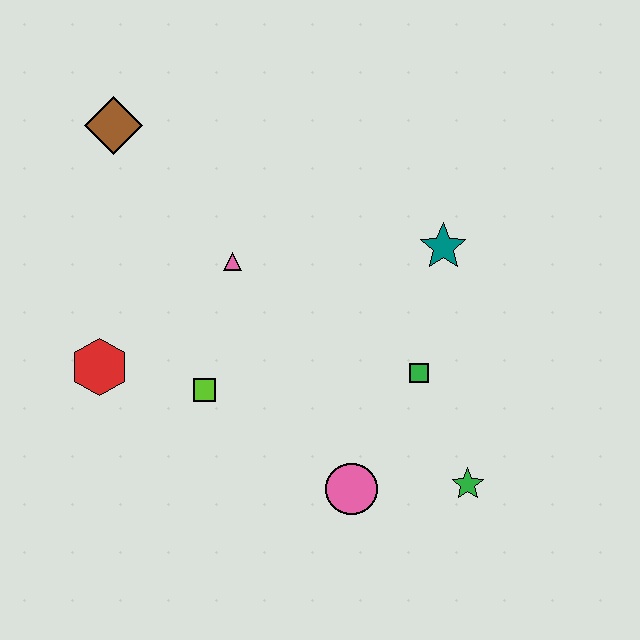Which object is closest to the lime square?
The red hexagon is closest to the lime square.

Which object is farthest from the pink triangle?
The green star is farthest from the pink triangle.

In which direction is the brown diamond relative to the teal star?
The brown diamond is to the left of the teal star.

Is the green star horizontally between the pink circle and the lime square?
No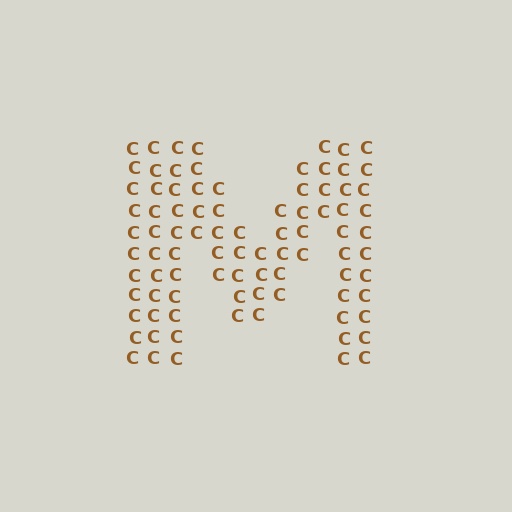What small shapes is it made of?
It is made of small letter C's.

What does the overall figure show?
The overall figure shows the letter M.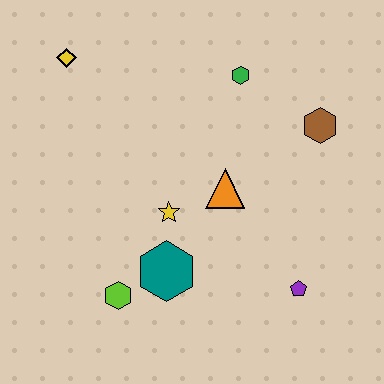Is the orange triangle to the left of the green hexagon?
Yes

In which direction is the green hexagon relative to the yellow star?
The green hexagon is above the yellow star.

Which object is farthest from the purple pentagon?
The yellow diamond is farthest from the purple pentagon.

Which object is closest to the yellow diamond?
The green hexagon is closest to the yellow diamond.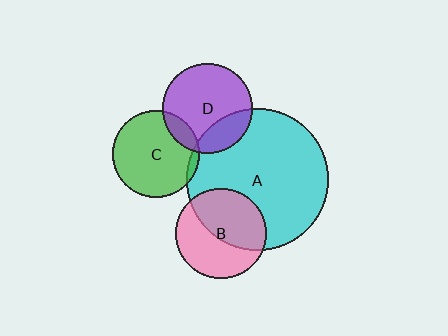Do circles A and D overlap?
Yes.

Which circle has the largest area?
Circle A (cyan).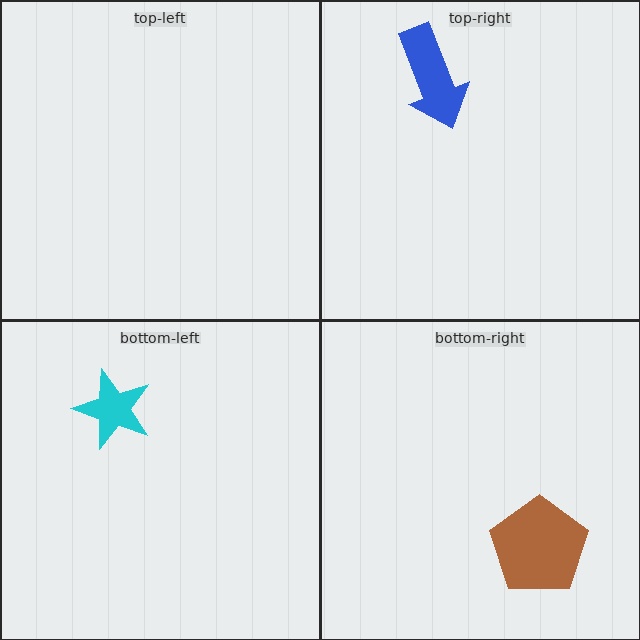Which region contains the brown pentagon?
The bottom-right region.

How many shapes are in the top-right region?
1.